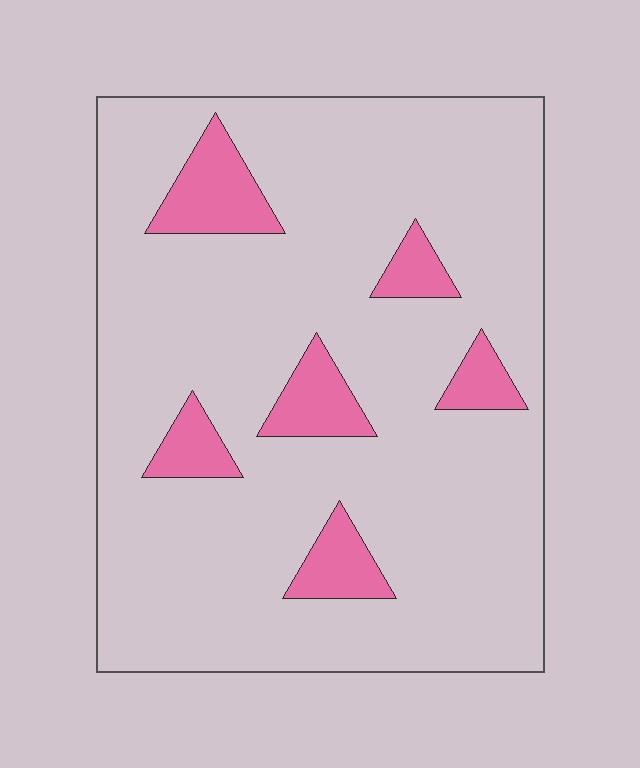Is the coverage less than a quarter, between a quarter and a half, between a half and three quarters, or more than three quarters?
Less than a quarter.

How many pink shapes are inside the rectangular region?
6.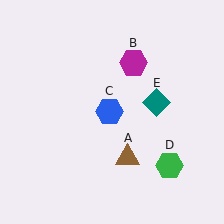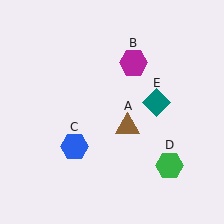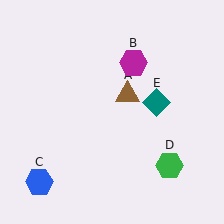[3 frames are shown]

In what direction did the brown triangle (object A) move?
The brown triangle (object A) moved up.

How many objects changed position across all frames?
2 objects changed position: brown triangle (object A), blue hexagon (object C).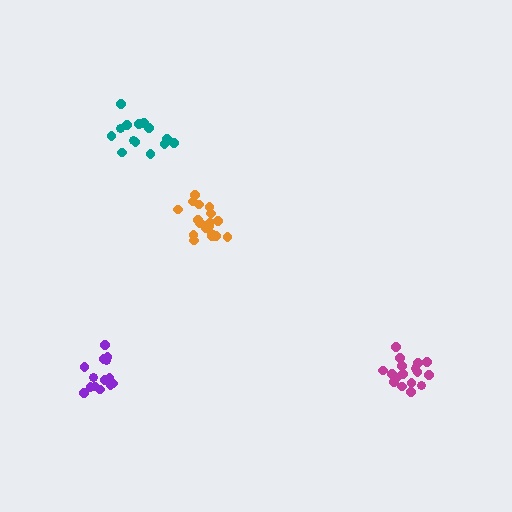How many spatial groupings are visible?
There are 4 spatial groupings.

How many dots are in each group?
Group 1: 14 dots, Group 2: 14 dots, Group 3: 18 dots, Group 4: 19 dots (65 total).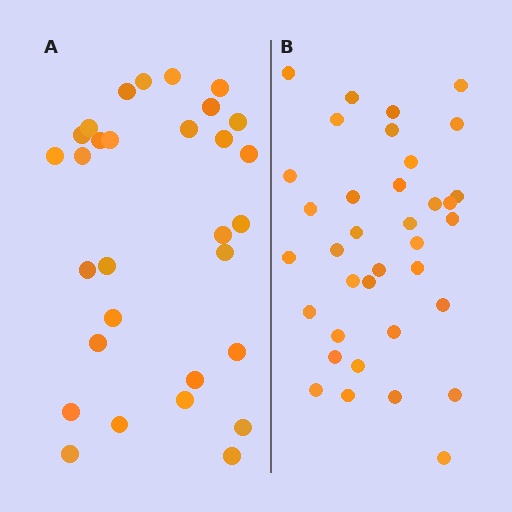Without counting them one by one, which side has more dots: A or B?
Region B (the right region) has more dots.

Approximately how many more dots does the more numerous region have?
Region B has about 6 more dots than region A.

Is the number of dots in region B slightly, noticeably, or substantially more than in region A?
Region B has only slightly more — the two regions are fairly close. The ratio is roughly 1.2 to 1.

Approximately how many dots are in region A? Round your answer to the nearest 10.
About 30 dots.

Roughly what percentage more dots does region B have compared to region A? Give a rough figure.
About 20% more.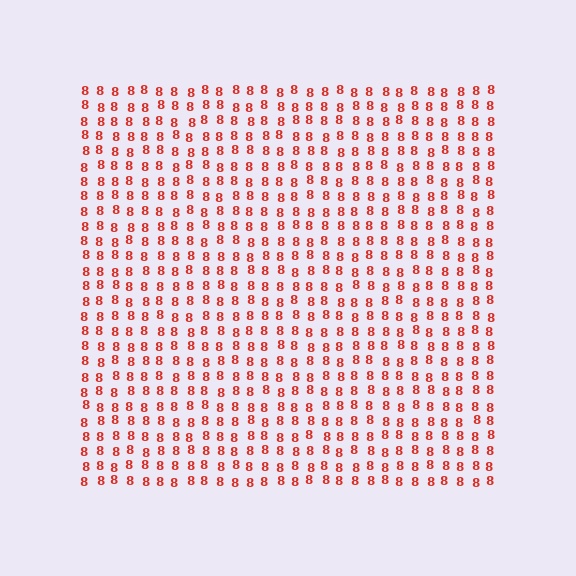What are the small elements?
The small elements are digit 8's.